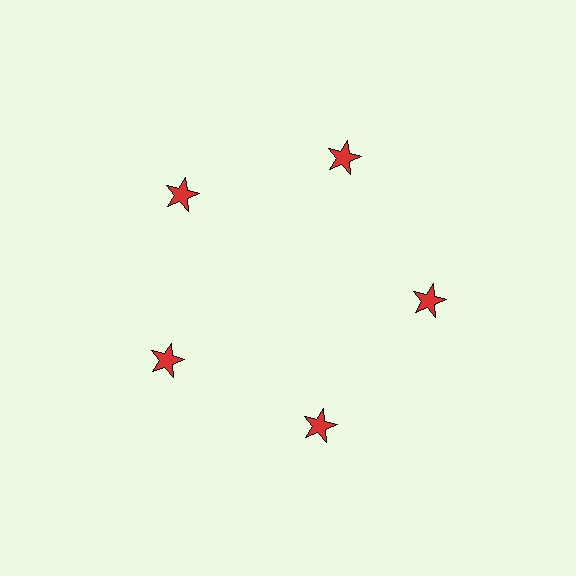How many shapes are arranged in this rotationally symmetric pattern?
There are 5 shapes, arranged in 5 groups of 1.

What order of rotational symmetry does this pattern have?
This pattern has 5-fold rotational symmetry.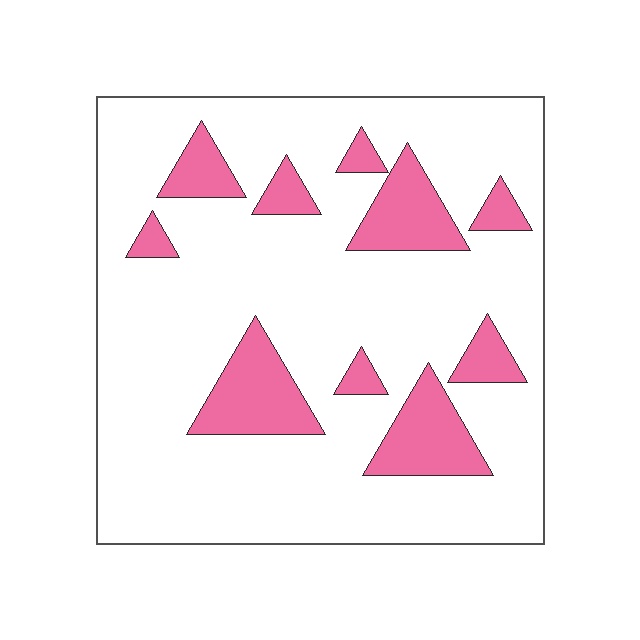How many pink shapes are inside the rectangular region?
10.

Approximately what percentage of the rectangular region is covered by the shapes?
Approximately 20%.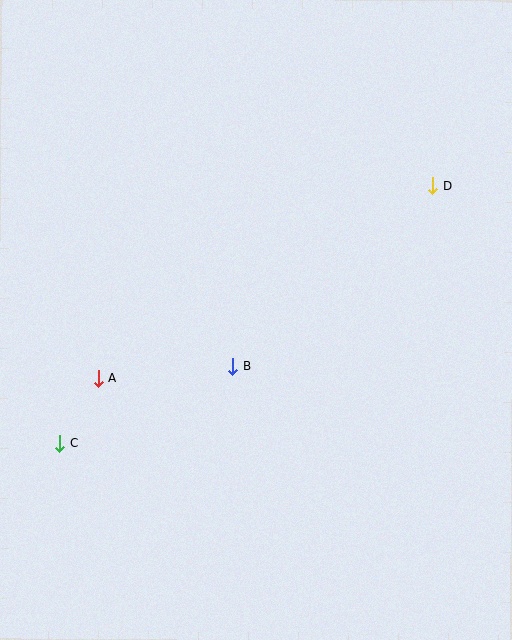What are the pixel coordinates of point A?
Point A is at (98, 378).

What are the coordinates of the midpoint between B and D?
The midpoint between B and D is at (332, 276).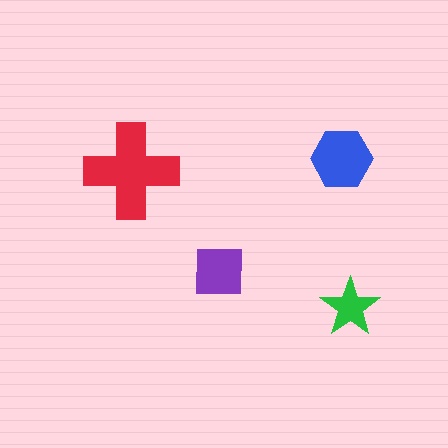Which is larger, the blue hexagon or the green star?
The blue hexagon.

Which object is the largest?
The red cross.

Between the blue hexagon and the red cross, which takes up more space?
The red cross.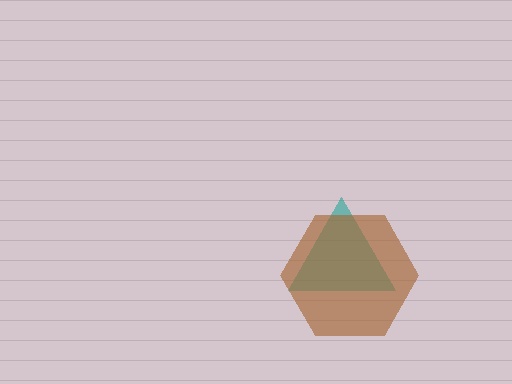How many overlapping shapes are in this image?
There are 2 overlapping shapes in the image.